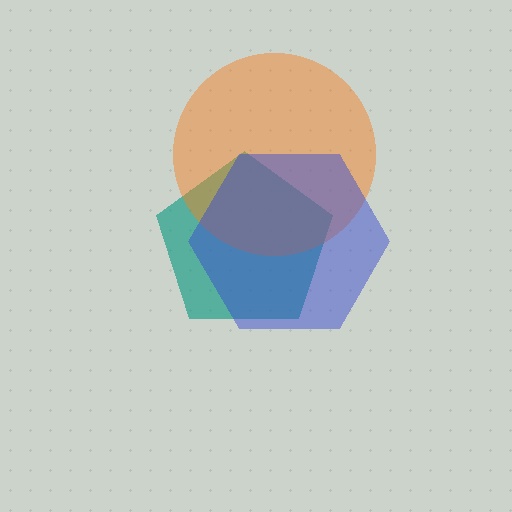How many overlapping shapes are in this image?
There are 3 overlapping shapes in the image.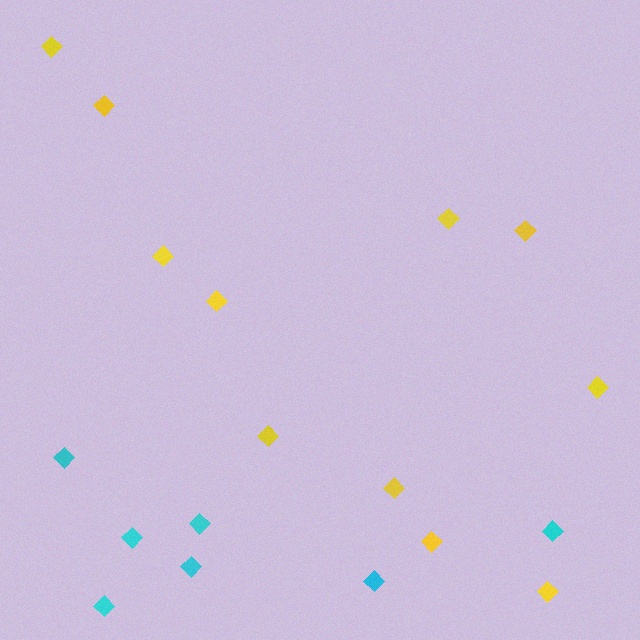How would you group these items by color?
There are 2 groups: one group of cyan diamonds (7) and one group of yellow diamonds (11).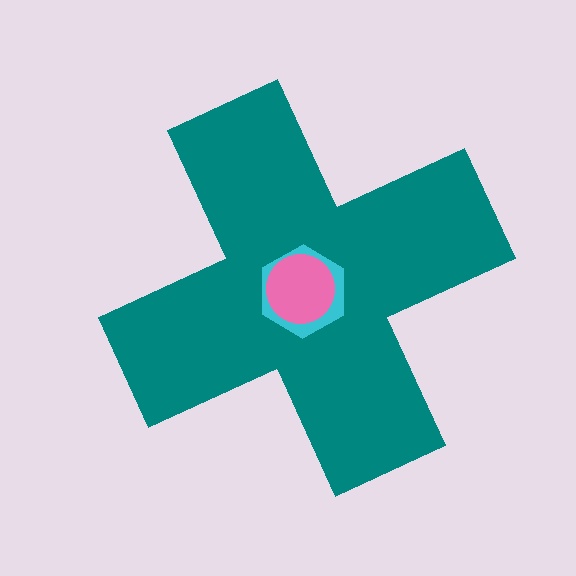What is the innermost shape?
The pink circle.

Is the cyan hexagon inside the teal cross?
Yes.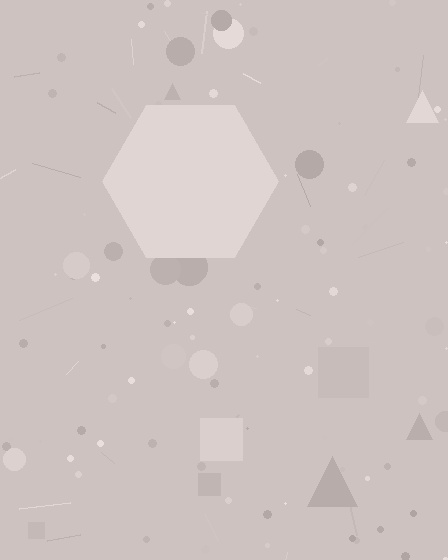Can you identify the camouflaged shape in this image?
The camouflaged shape is a hexagon.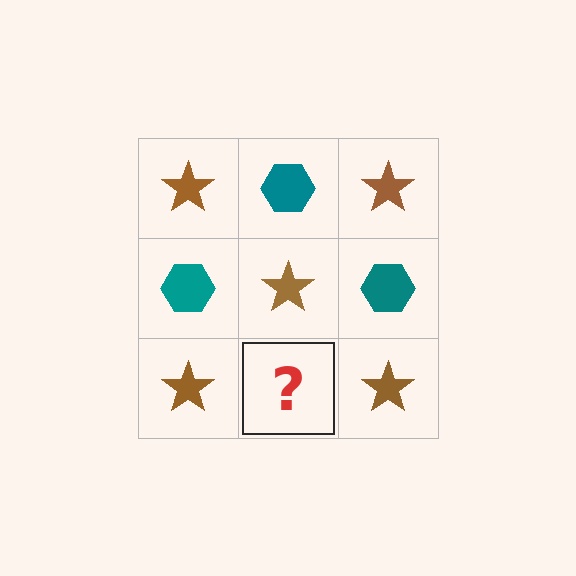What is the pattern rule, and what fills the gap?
The rule is that it alternates brown star and teal hexagon in a checkerboard pattern. The gap should be filled with a teal hexagon.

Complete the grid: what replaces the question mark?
The question mark should be replaced with a teal hexagon.